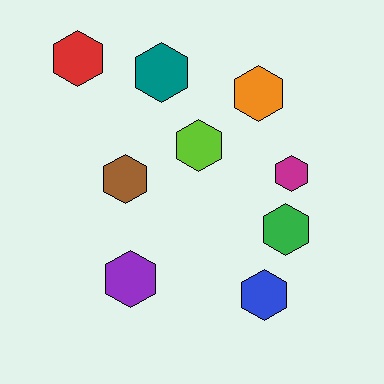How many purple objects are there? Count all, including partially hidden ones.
There is 1 purple object.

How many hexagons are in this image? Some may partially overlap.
There are 9 hexagons.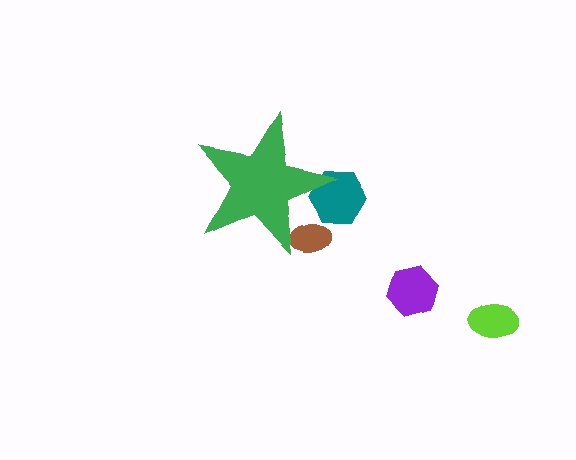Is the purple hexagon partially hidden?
No, the purple hexagon is fully visible.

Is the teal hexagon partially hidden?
Yes, the teal hexagon is partially hidden behind the green star.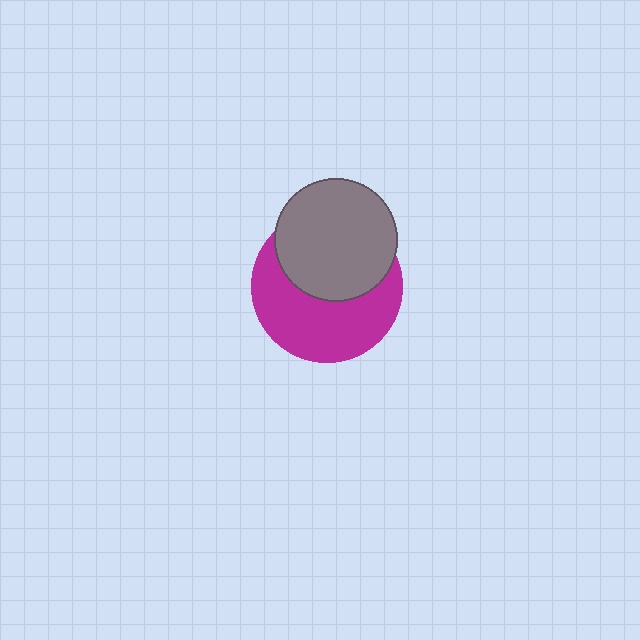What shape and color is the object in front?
The object in front is a gray circle.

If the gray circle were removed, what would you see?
You would see the complete magenta circle.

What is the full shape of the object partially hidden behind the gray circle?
The partially hidden object is a magenta circle.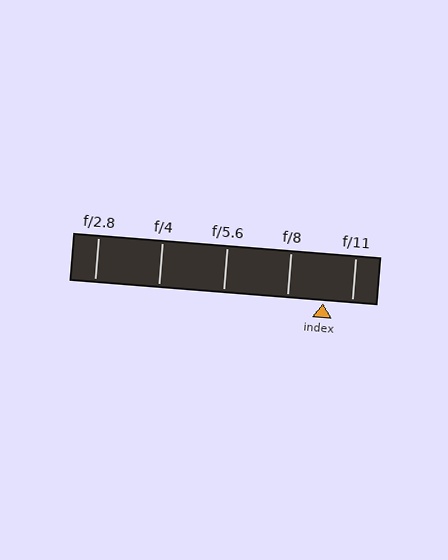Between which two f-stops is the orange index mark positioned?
The index mark is between f/8 and f/11.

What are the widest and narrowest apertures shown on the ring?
The widest aperture shown is f/2.8 and the narrowest is f/11.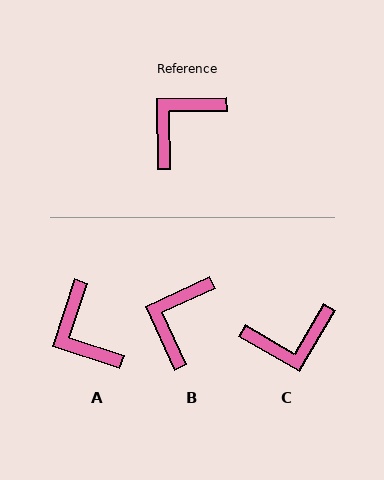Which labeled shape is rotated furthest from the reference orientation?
C, about 149 degrees away.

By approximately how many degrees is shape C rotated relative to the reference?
Approximately 149 degrees counter-clockwise.